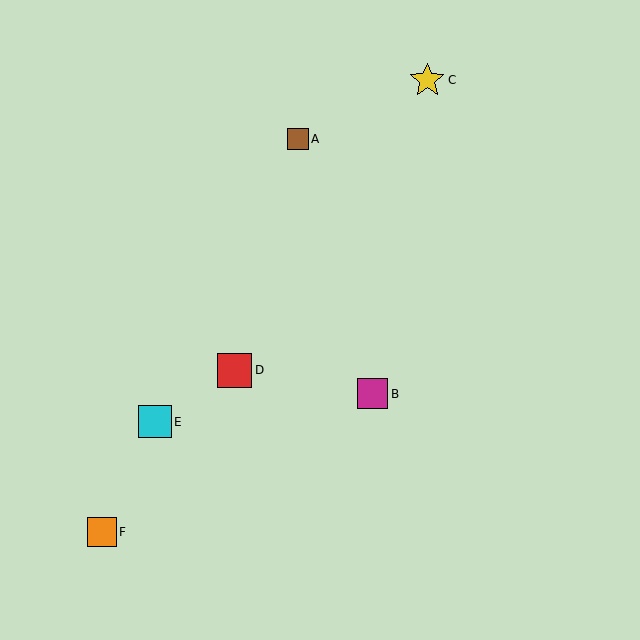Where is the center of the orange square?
The center of the orange square is at (102, 532).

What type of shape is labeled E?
Shape E is a cyan square.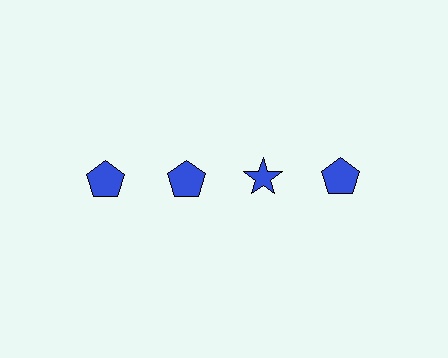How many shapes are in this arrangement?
There are 4 shapes arranged in a grid pattern.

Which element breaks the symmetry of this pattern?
The blue star in the top row, center column breaks the symmetry. All other shapes are blue pentagons.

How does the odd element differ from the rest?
It has a different shape: star instead of pentagon.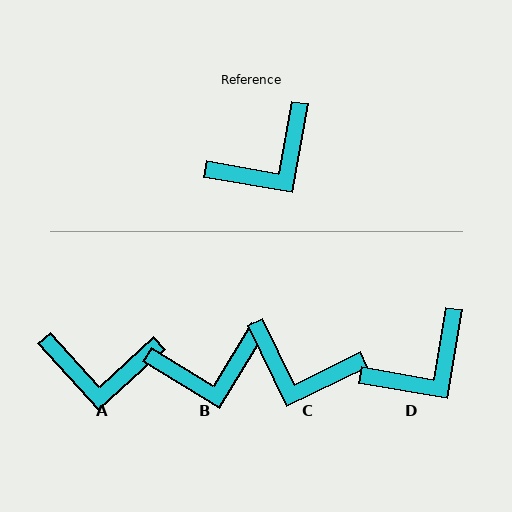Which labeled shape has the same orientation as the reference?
D.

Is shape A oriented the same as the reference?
No, it is off by about 38 degrees.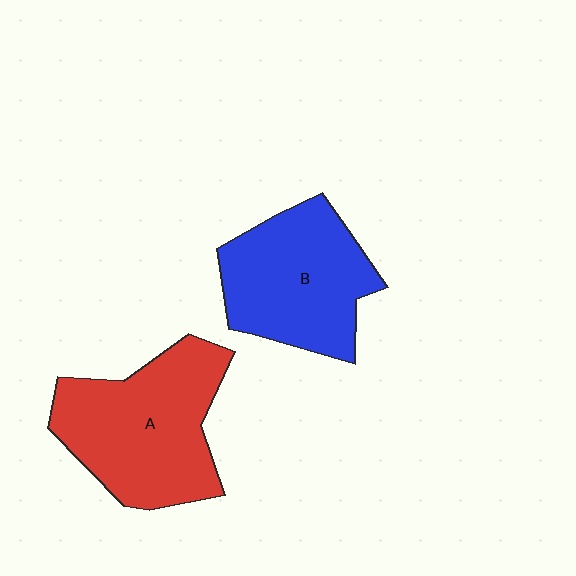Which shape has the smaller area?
Shape B (blue).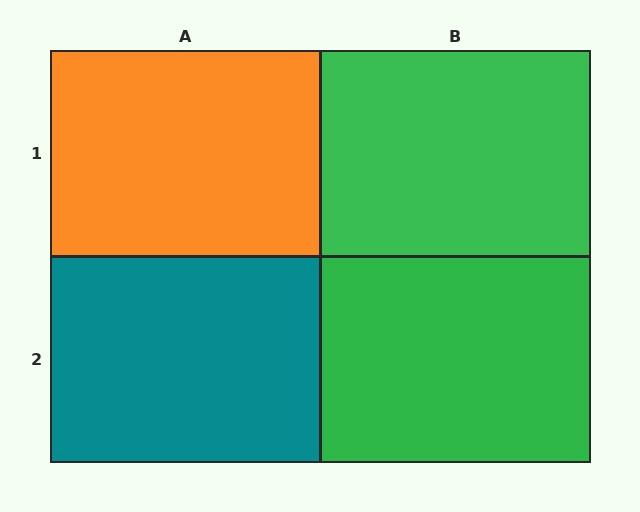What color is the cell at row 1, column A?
Orange.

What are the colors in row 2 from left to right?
Teal, green.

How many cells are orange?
1 cell is orange.